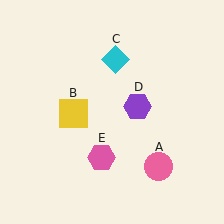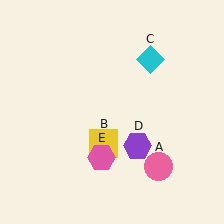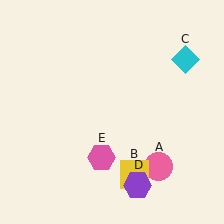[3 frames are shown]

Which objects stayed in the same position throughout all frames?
Pink circle (object A) and pink hexagon (object E) remained stationary.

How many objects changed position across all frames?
3 objects changed position: yellow square (object B), cyan diamond (object C), purple hexagon (object D).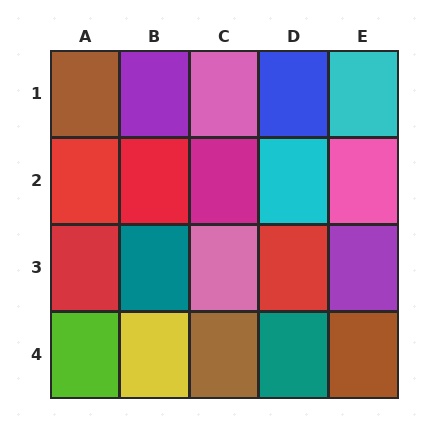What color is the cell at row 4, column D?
Teal.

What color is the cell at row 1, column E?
Cyan.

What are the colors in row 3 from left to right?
Red, teal, pink, red, purple.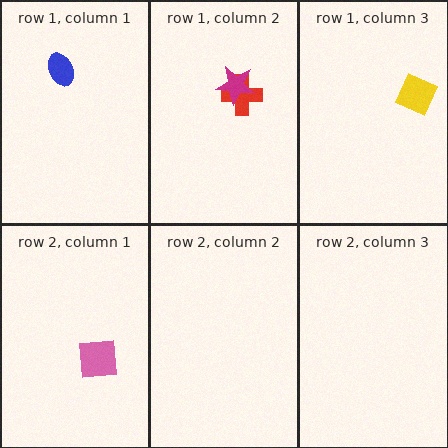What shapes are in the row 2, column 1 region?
The pink square.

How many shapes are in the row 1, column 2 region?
2.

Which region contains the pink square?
The row 2, column 1 region.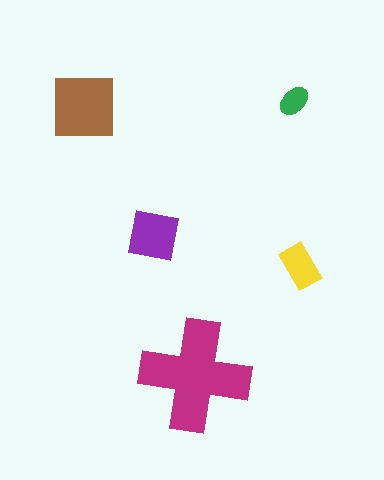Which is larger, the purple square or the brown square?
The brown square.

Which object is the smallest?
The green ellipse.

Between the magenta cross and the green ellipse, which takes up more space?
The magenta cross.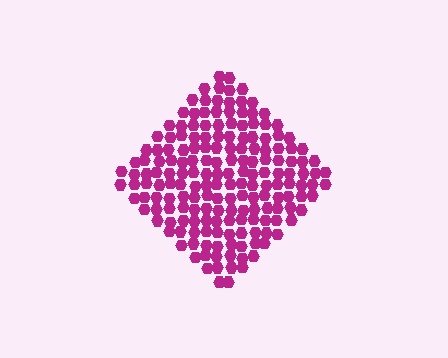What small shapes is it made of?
It is made of small hexagons.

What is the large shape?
The large shape is a diamond.